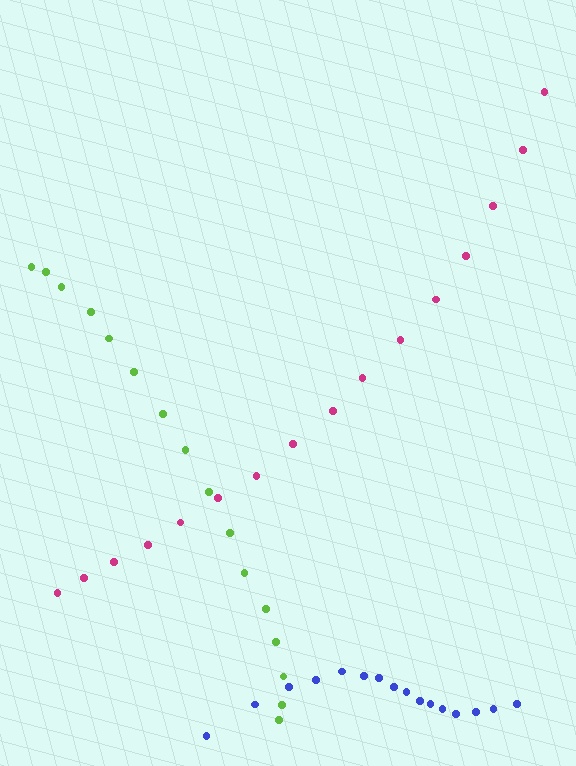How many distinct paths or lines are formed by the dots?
There are 3 distinct paths.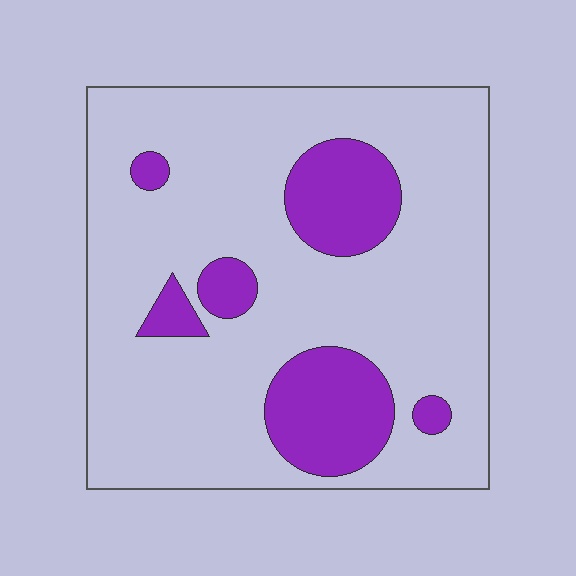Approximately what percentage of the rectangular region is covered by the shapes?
Approximately 20%.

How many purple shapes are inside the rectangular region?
6.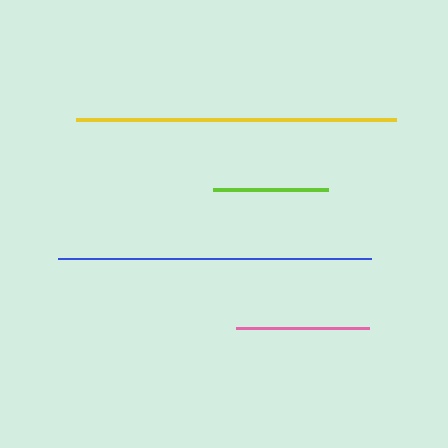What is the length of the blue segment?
The blue segment is approximately 313 pixels long.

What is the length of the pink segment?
The pink segment is approximately 133 pixels long.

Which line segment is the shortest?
The lime line is the shortest at approximately 116 pixels.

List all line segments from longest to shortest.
From longest to shortest: yellow, blue, pink, lime.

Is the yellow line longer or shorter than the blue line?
The yellow line is longer than the blue line.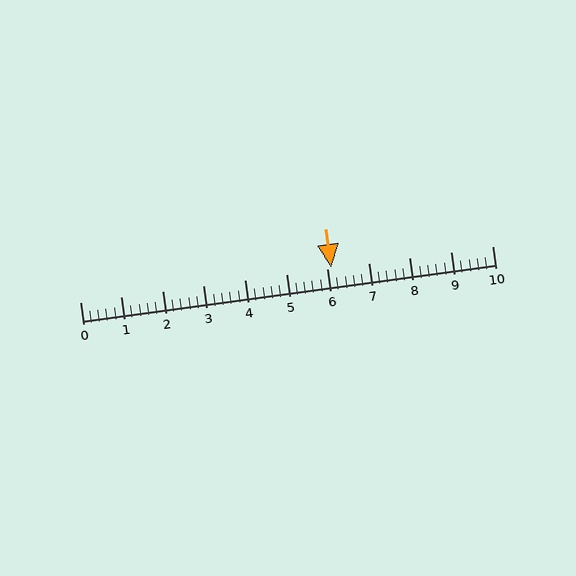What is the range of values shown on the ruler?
The ruler shows values from 0 to 10.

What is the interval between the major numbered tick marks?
The major tick marks are spaced 1 units apart.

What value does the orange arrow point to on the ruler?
The orange arrow points to approximately 6.1.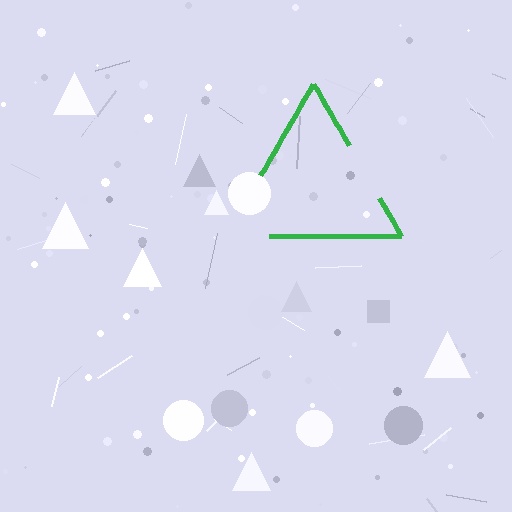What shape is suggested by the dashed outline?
The dashed outline suggests a triangle.